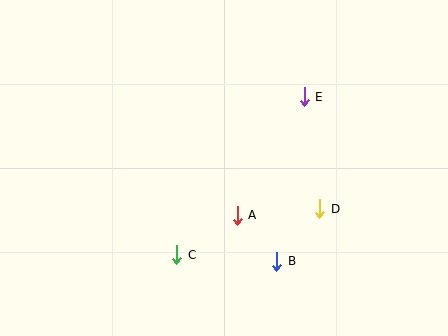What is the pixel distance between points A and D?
The distance between A and D is 82 pixels.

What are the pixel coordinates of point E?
Point E is at (304, 97).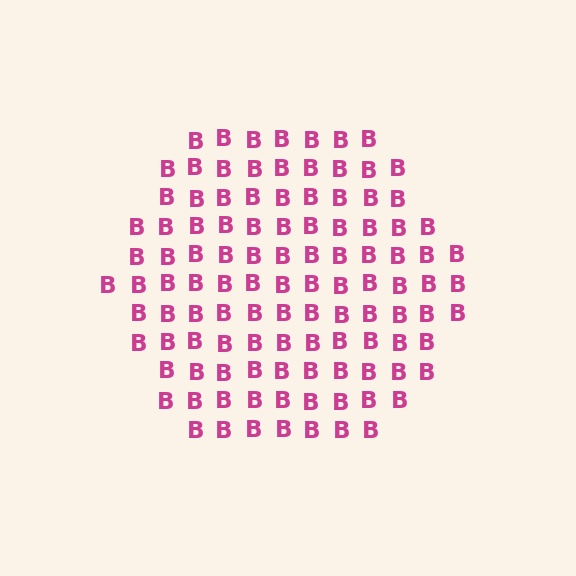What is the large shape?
The large shape is a hexagon.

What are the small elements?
The small elements are letter B's.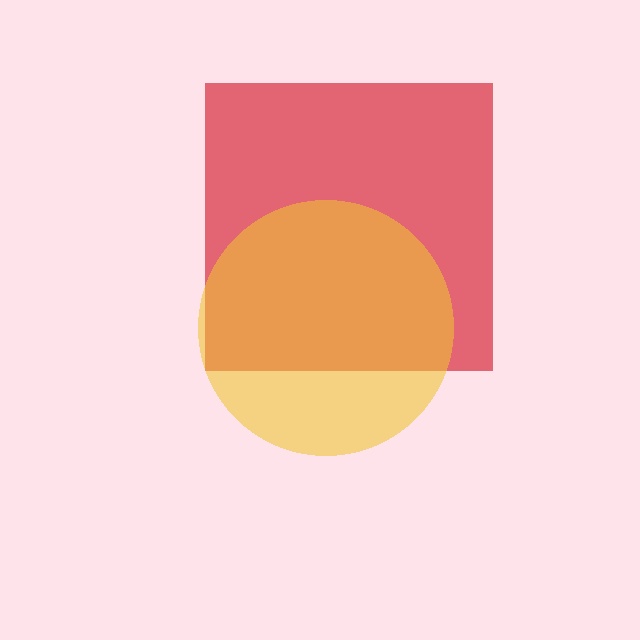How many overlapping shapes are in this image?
There are 2 overlapping shapes in the image.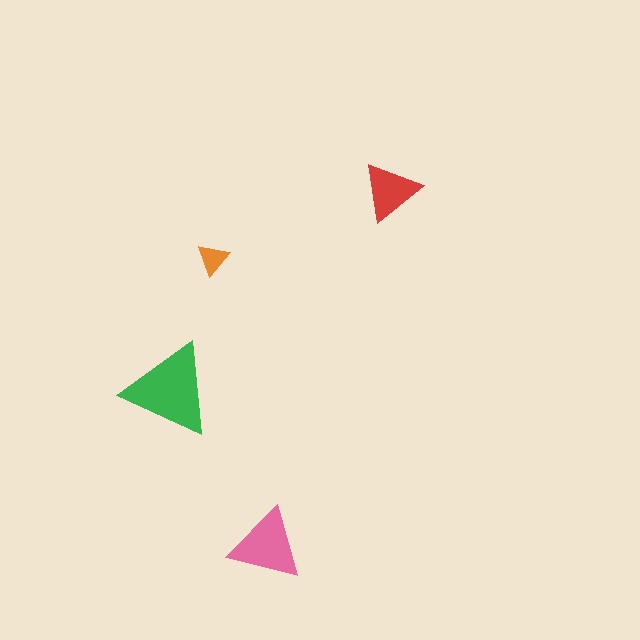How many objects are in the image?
There are 4 objects in the image.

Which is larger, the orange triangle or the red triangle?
The red one.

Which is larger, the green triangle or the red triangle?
The green one.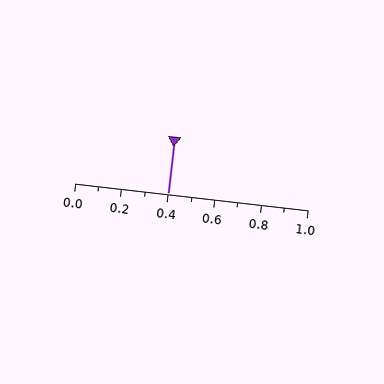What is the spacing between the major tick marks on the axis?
The major ticks are spaced 0.2 apart.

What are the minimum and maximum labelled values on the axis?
The axis runs from 0.0 to 1.0.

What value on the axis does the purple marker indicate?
The marker indicates approximately 0.4.